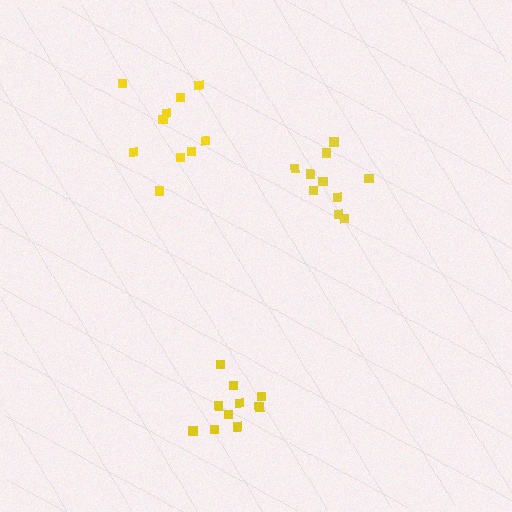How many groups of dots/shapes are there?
There are 3 groups.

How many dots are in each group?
Group 1: 10 dots, Group 2: 10 dots, Group 3: 10 dots (30 total).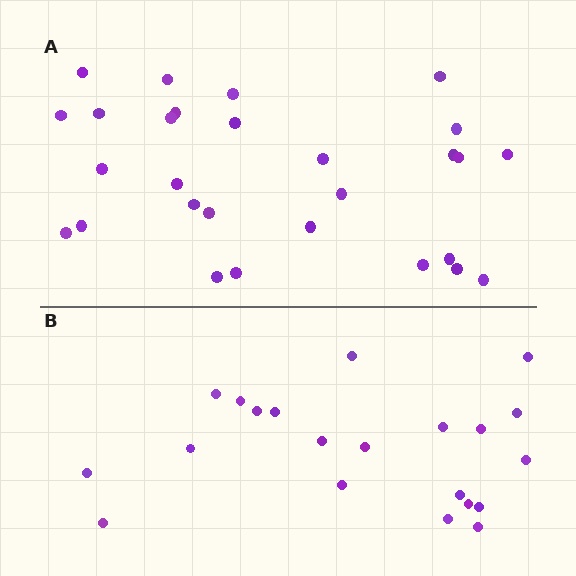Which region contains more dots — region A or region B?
Region A (the top region) has more dots.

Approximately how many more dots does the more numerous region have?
Region A has roughly 8 or so more dots than region B.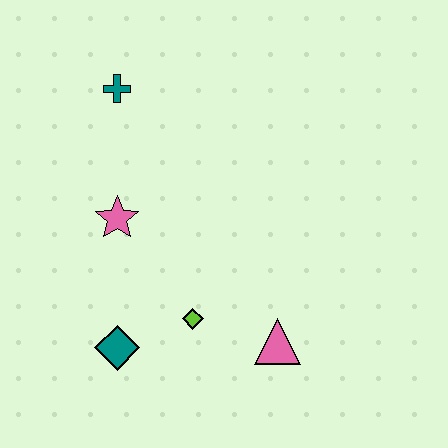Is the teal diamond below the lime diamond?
Yes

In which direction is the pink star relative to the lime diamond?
The pink star is above the lime diamond.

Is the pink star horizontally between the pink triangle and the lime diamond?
No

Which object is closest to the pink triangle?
The lime diamond is closest to the pink triangle.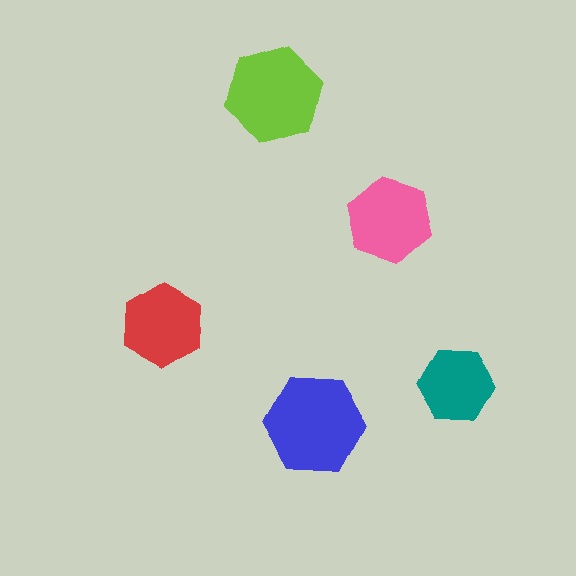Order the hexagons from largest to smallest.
the blue one, the lime one, the pink one, the red one, the teal one.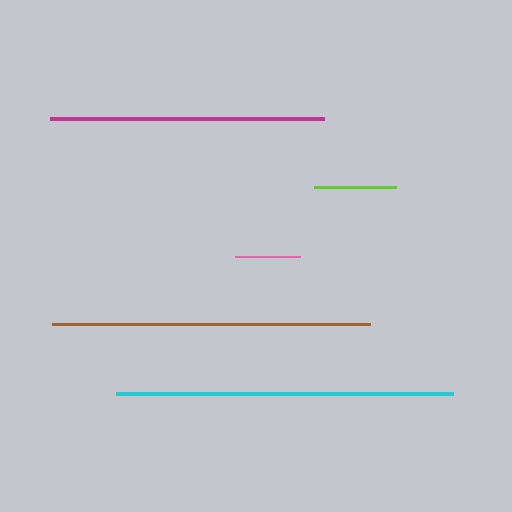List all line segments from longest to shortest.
From longest to shortest: cyan, brown, magenta, lime, pink.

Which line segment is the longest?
The cyan line is the longest at approximately 337 pixels.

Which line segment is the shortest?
The pink line is the shortest at approximately 65 pixels.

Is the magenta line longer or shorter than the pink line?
The magenta line is longer than the pink line.